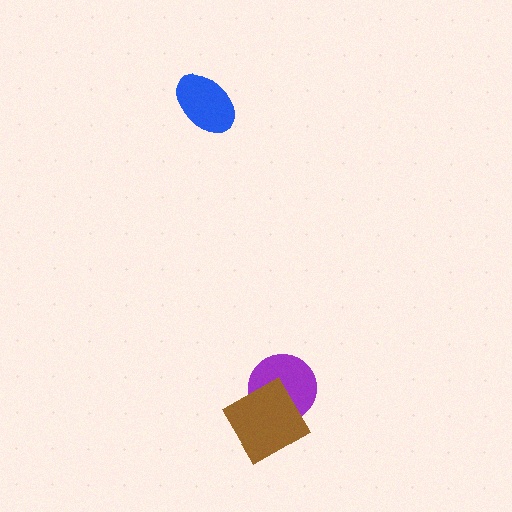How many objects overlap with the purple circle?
1 object overlaps with the purple circle.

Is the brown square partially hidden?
No, no other shape covers it.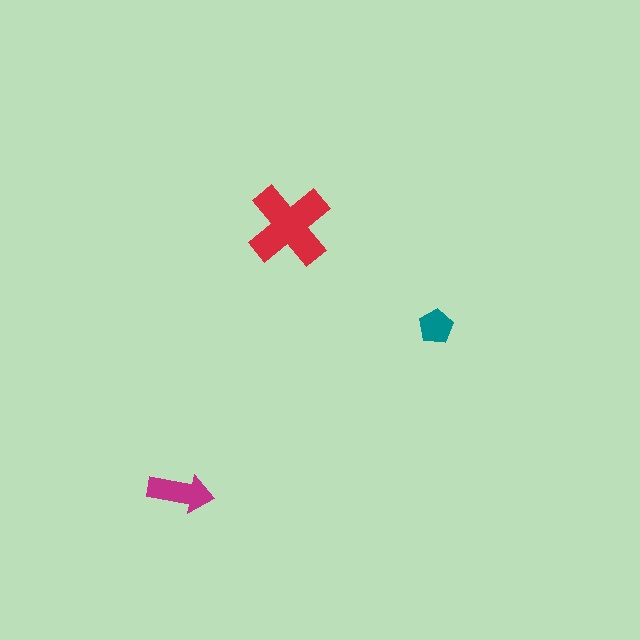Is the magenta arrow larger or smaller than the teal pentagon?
Larger.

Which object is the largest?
The red cross.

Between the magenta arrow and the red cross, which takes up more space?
The red cross.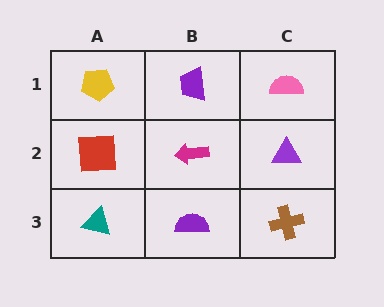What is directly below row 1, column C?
A purple triangle.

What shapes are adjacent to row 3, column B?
A magenta arrow (row 2, column B), a teal triangle (row 3, column A), a brown cross (row 3, column C).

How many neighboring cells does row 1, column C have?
2.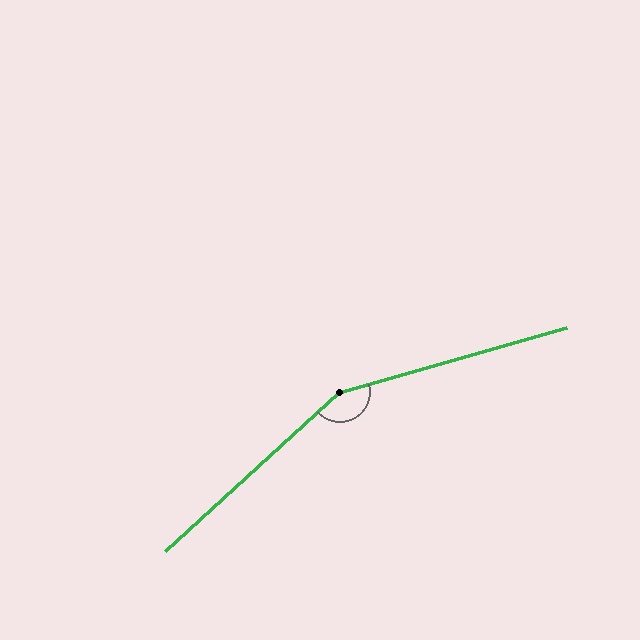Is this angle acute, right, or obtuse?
It is obtuse.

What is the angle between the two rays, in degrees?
Approximately 153 degrees.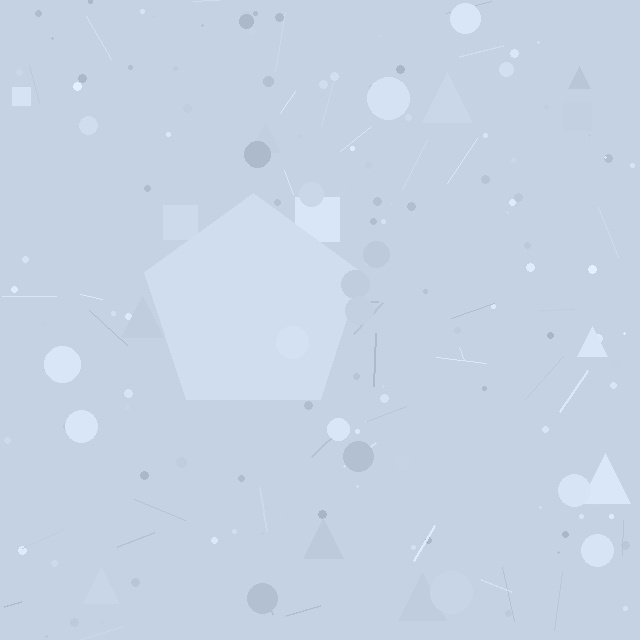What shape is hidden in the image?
A pentagon is hidden in the image.